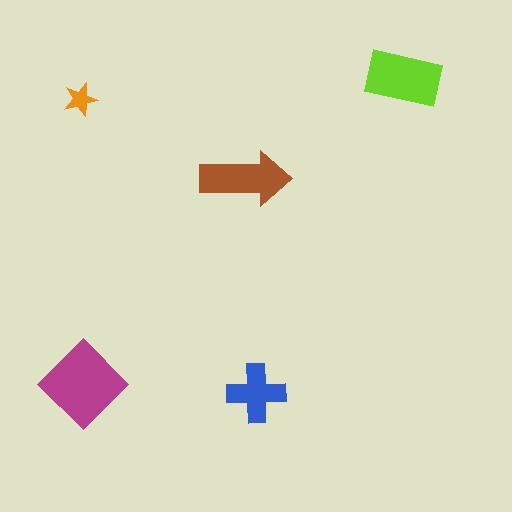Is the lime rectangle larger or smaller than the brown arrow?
Larger.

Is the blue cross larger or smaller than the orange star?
Larger.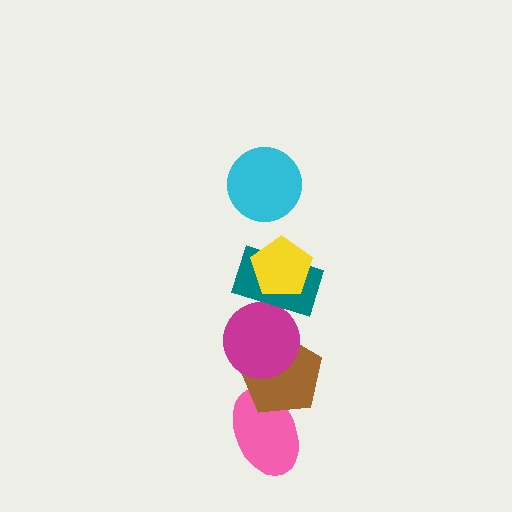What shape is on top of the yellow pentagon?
The cyan circle is on top of the yellow pentagon.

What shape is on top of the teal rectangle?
The yellow pentagon is on top of the teal rectangle.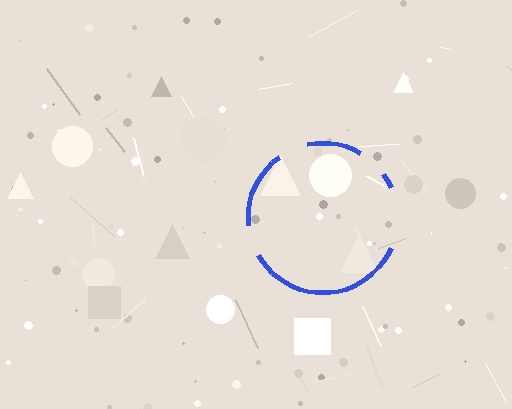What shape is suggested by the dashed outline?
The dashed outline suggests a circle.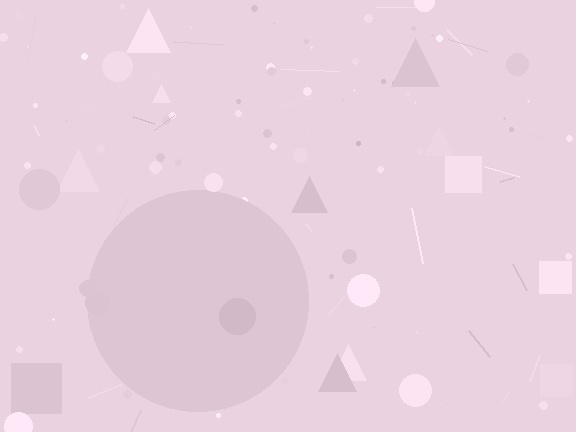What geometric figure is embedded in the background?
A circle is embedded in the background.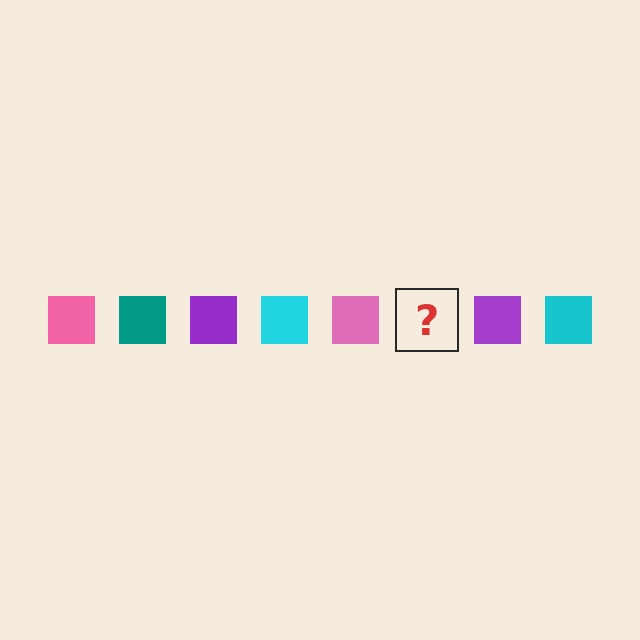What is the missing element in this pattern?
The missing element is a teal square.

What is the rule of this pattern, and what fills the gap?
The rule is that the pattern cycles through pink, teal, purple, cyan squares. The gap should be filled with a teal square.